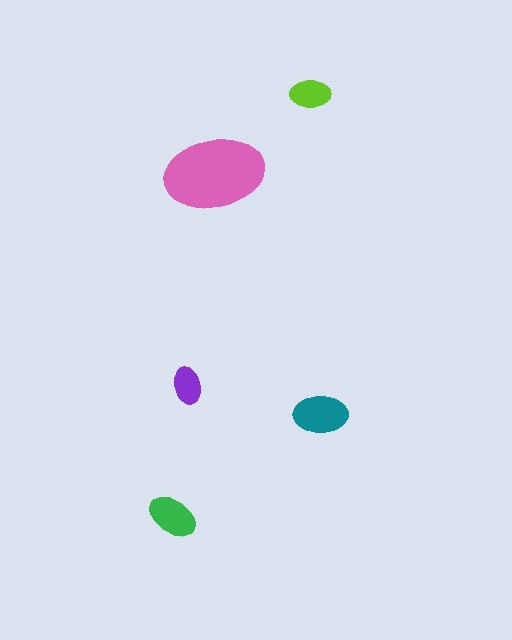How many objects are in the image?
There are 5 objects in the image.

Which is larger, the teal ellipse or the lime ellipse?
The teal one.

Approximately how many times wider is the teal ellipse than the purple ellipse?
About 1.5 times wider.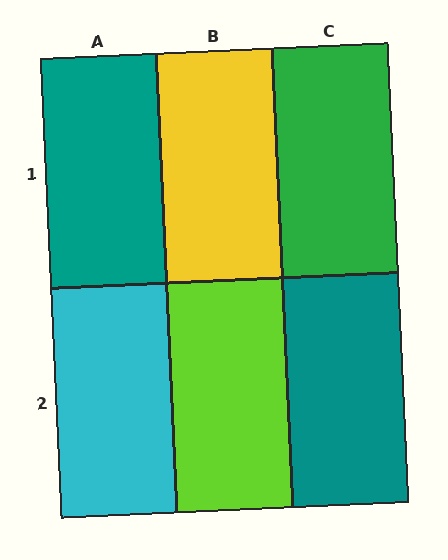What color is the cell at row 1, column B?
Yellow.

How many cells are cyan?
1 cell is cyan.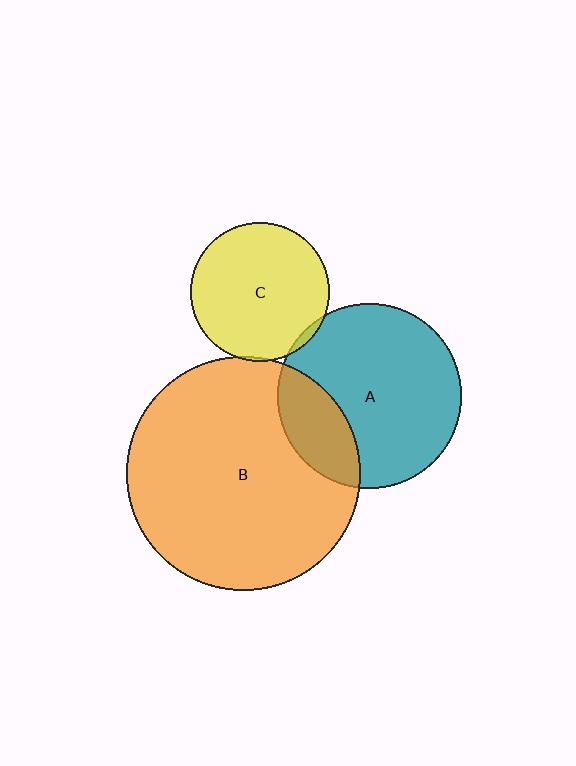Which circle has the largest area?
Circle B (orange).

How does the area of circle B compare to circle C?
Approximately 2.9 times.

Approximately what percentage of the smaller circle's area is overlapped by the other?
Approximately 25%.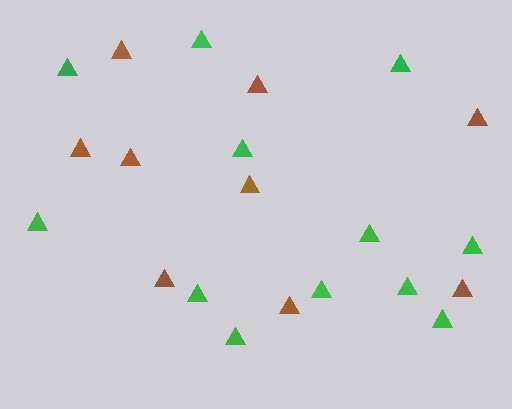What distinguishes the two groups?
There are 2 groups: one group of brown triangles (9) and one group of green triangles (12).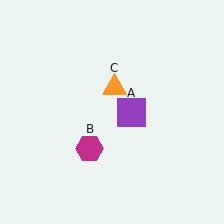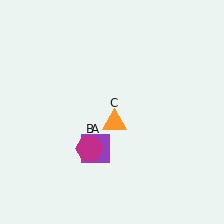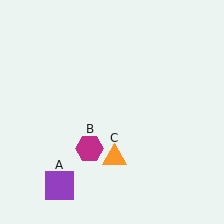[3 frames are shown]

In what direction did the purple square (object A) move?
The purple square (object A) moved down and to the left.